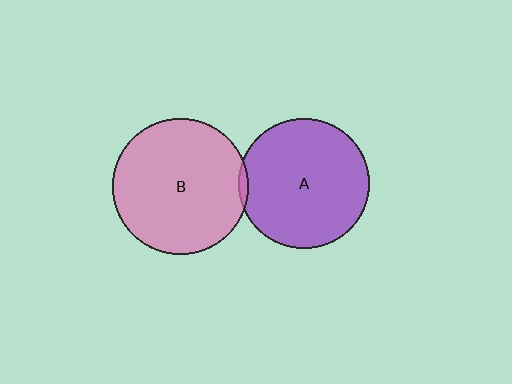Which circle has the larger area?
Circle B (pink).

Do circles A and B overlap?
Yes.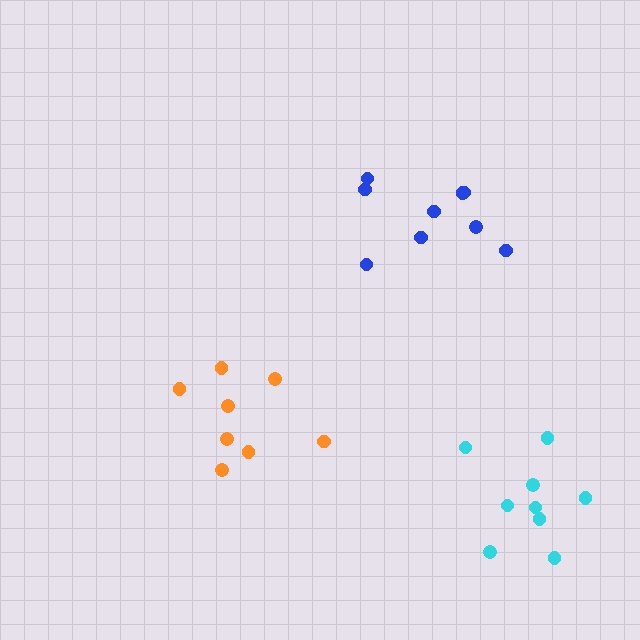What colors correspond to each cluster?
The clusters are colored: cyan, orange, blue.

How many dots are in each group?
Group 1: 9 dots, Group 2: 8 dots, Group 3: 9 dots (26 total).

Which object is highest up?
The blue cluster is topmost.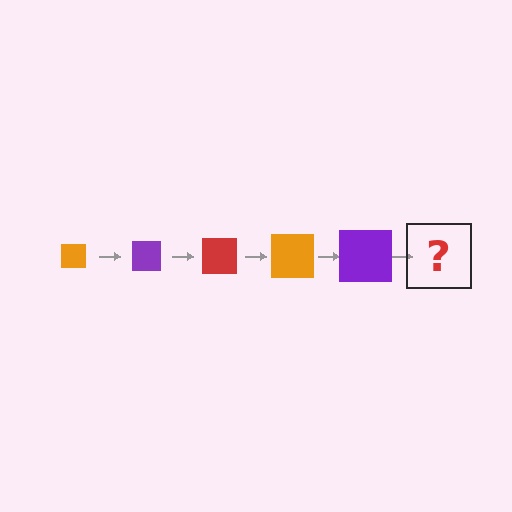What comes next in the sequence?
The next element should be a red square, larger than the previous one.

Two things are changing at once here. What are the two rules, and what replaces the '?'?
The two rules are that the square grows larger each step and the color cycles through orange, purple, and red. The '?' should be a red square, larger than the previous one.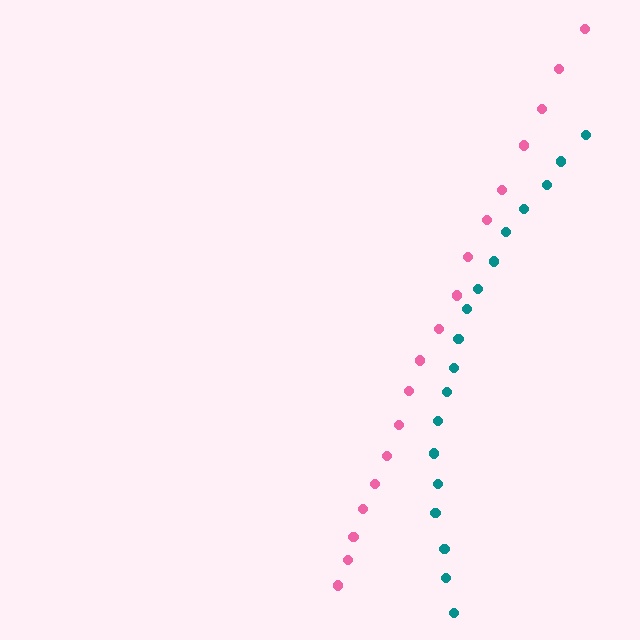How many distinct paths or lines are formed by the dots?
There are 2 distinct paths.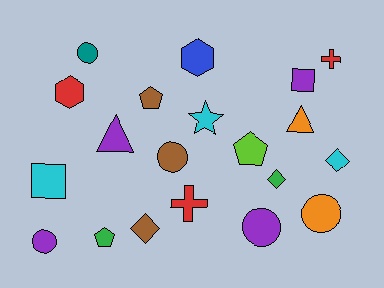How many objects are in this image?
There are 20 objects.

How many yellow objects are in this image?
There are no yellow objects.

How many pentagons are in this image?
There are 3 pentagons.